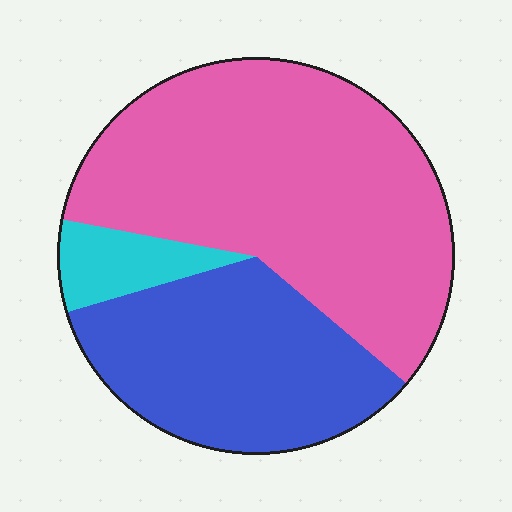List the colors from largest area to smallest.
From largest to smallest: pink, blue, cyan.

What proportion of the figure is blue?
Blue covers 34% of the figure.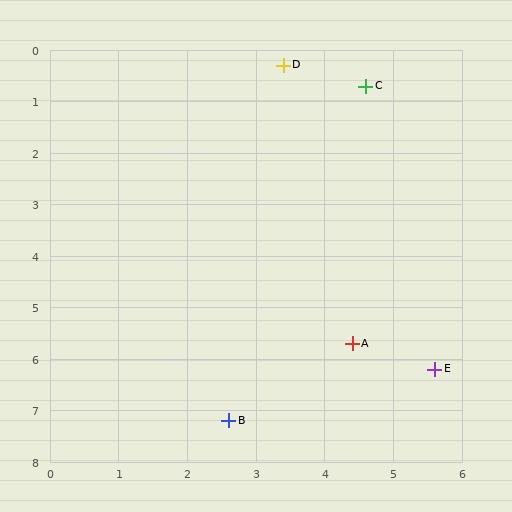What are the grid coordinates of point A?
Point A is at approximately (4.4, 5.7).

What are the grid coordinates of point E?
Point E is at approximately (5.6, 6.2).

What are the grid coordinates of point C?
Point C is at approximately (4.6, 0.7).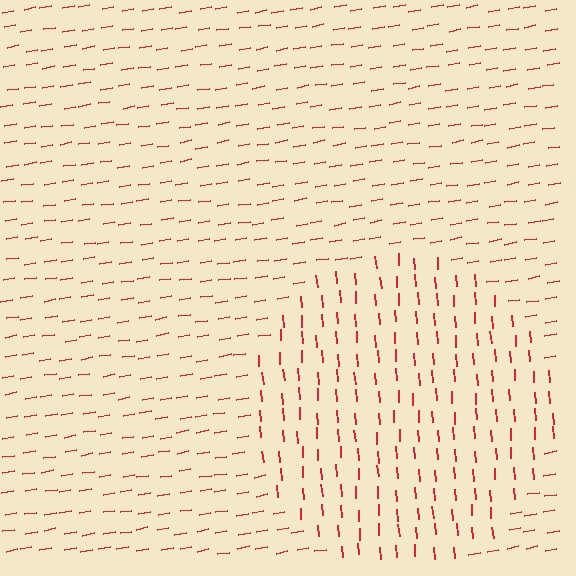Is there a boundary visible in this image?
Yes, there is a texture boundary formed by a change in line orientation.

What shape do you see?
I see a circle.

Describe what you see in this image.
The image is filled with small red line segments. A circle region in the image has lines oriented differently from the surrounding lines, creating a visible texture boundary.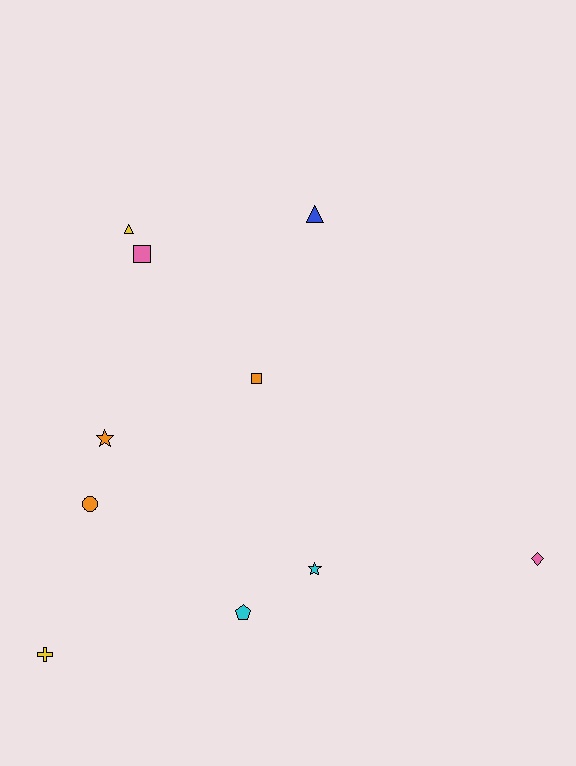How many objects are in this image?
There are 10 objects.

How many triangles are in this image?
There are 2 triangles.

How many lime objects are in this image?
There are no lime objects.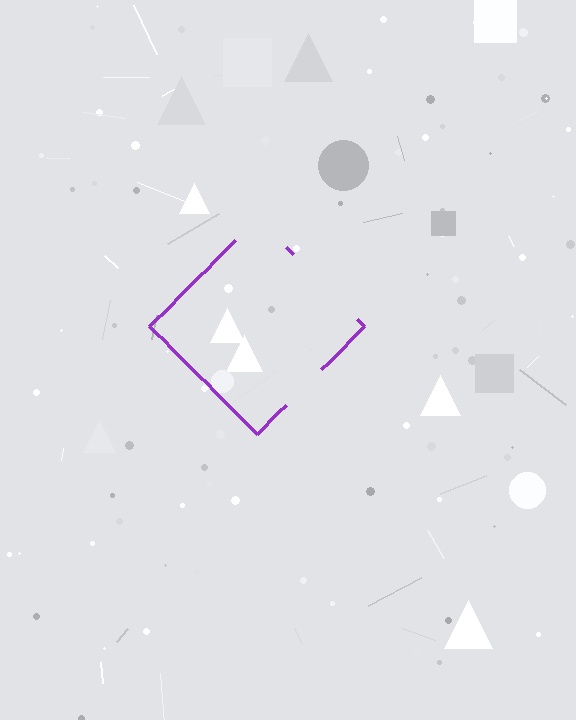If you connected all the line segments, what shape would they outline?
They would outline a diamond.